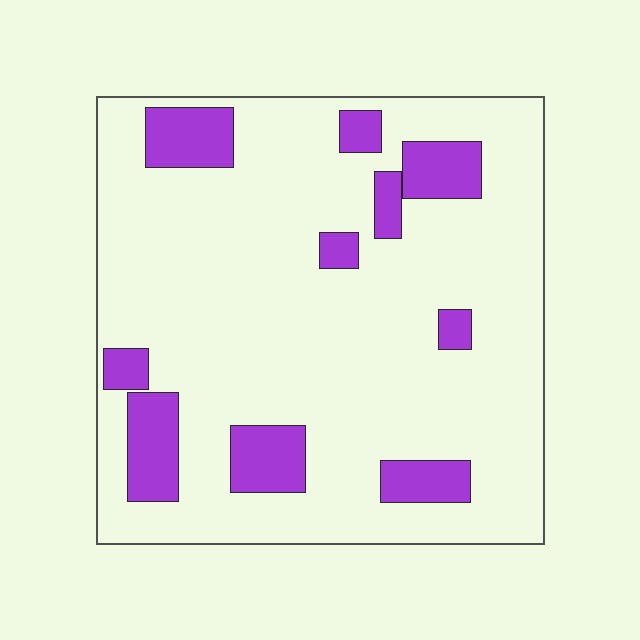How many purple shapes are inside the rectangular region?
10.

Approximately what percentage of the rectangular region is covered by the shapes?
Approximately 15%.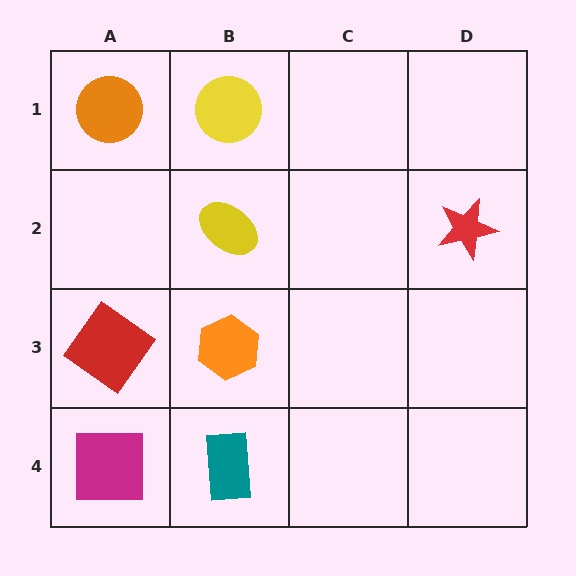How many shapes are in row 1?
2 shapes.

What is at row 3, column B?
An orange hexagon.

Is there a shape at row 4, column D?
No, that cell is empty.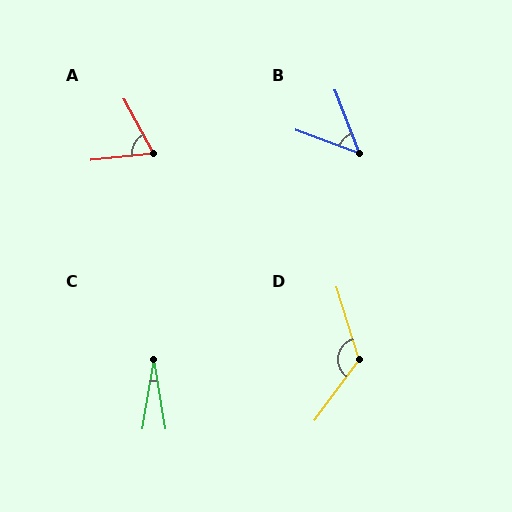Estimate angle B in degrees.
Approximately 48 degrees.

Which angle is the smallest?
C, at approximately 19 degrees.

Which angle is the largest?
D, at approximately 126 degrees.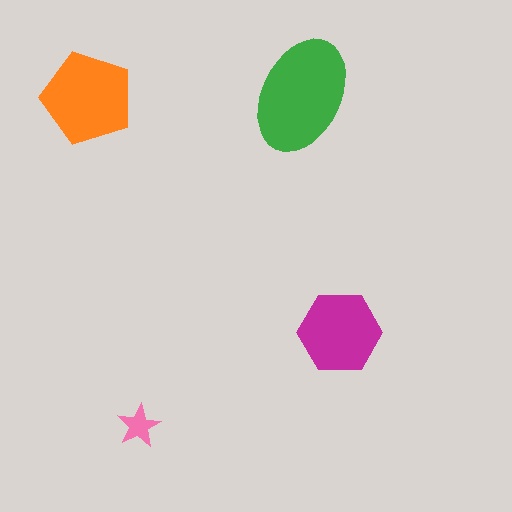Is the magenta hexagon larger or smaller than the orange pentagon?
Smaller.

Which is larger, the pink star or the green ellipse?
The green ellipse.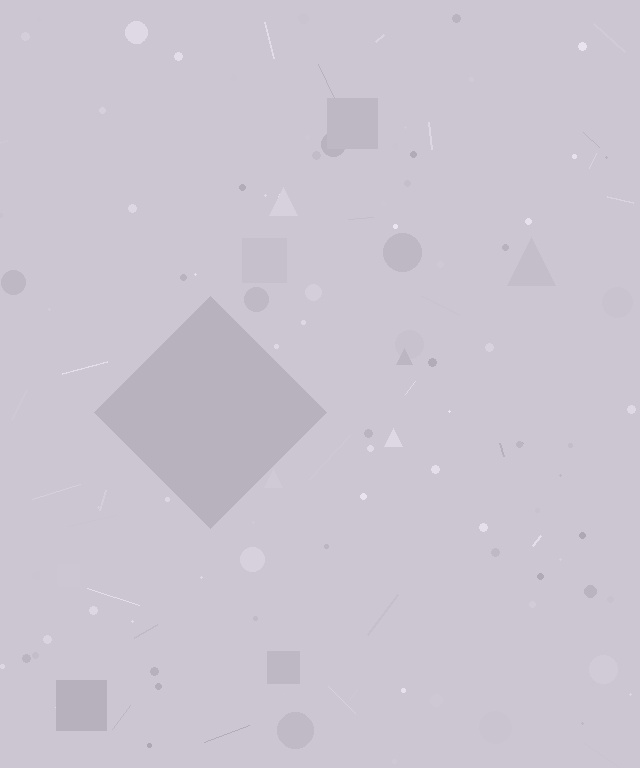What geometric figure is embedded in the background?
A diamond is embedded in the background.